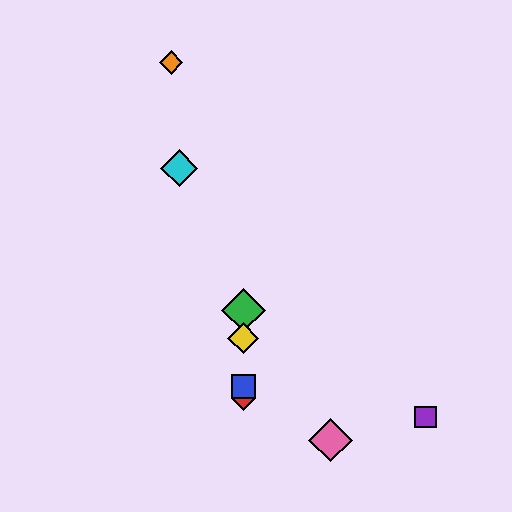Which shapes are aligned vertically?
The red diamond, the blue square, the green diamond, the yellow diamond are aligned vertically.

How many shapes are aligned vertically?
4 shapes (the red diamond, the blue square, the green diamond, the yellow diamond) are aligned vertically.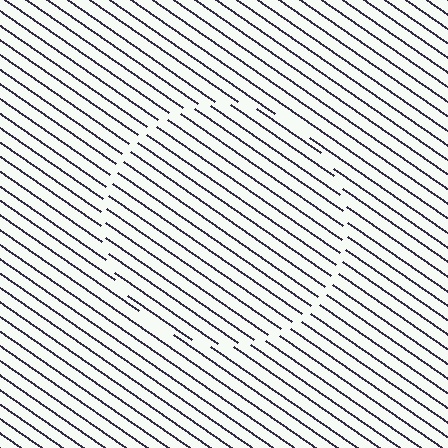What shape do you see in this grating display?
An illusory circle. The interior of the shape contains the same grating, shifted by half a period — the contour is defined by the phase discontinuity where line-ends from the inner and outer gratings abut.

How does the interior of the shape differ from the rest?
The interior of the shape contains the same grating, shifted by half a period — the contour is defined by the phase discontinuity where line-ends from the inner and outer gratings abut.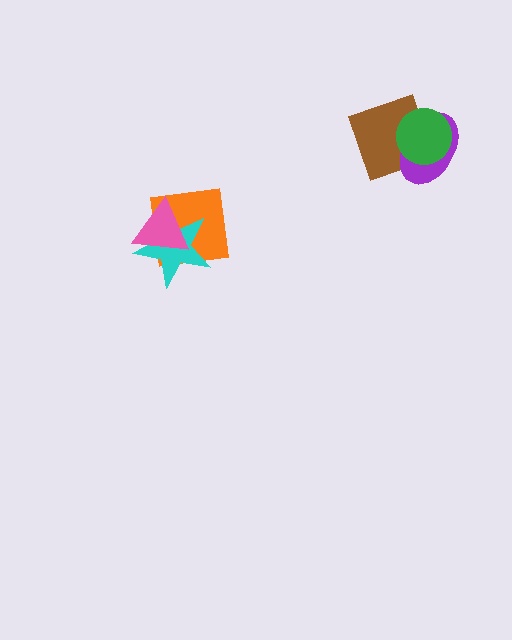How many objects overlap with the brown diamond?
2 objects overlap with the brown diamond.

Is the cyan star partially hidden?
Yes, it is partially covered by another shape.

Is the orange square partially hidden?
Yes, it is partially covered by another shape.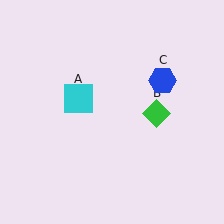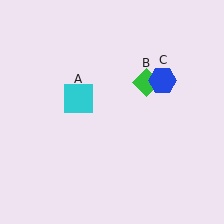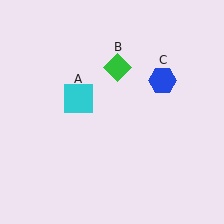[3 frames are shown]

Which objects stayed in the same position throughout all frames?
Cyan square (object A) and blue hexagon (object C) remained stationary.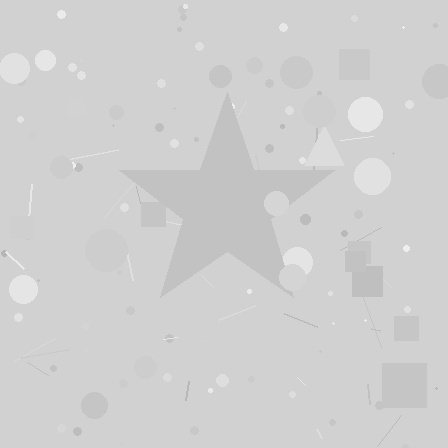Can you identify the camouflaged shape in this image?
The camouflaged shape is a star.